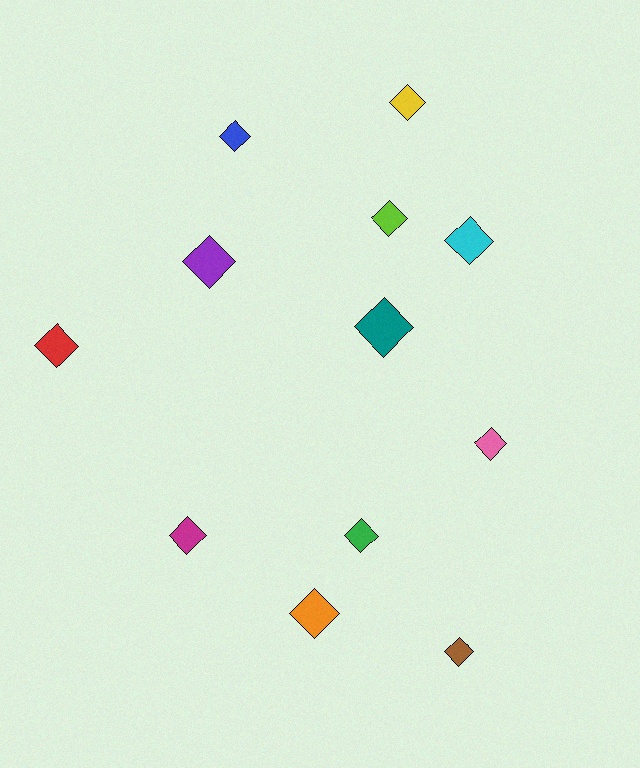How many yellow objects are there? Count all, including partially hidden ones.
There is 1 yellow object.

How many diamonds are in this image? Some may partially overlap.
There are 12 diamonds.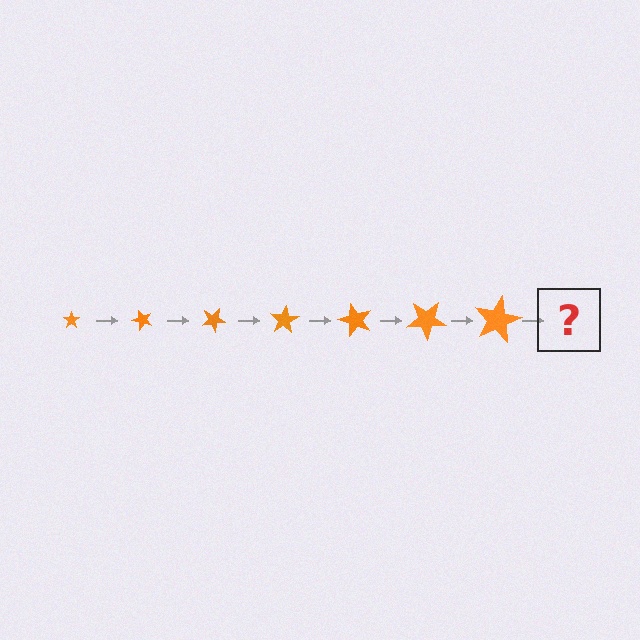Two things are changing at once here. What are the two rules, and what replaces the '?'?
The two rules are that the star grows larger each step and it rotates 50 degrees each step. The '?' should be a star, larger than the previous one and rotated 350 degrees from the start.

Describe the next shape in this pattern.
It should be a star, larger than the previous one and rotated 350 degrees from the start.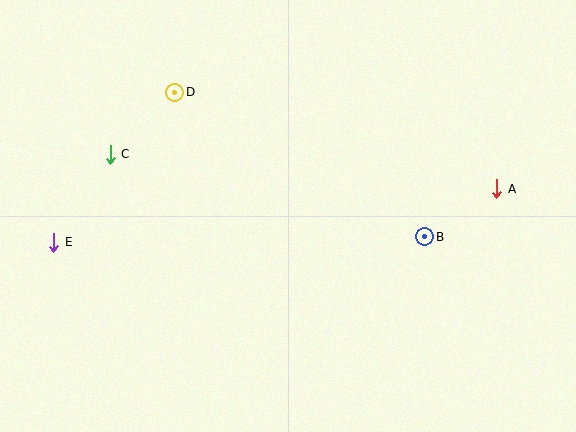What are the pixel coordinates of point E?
Point E is at (54, 242).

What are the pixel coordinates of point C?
Point C is at (110, 154).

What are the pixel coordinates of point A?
Point A is at (497, 189).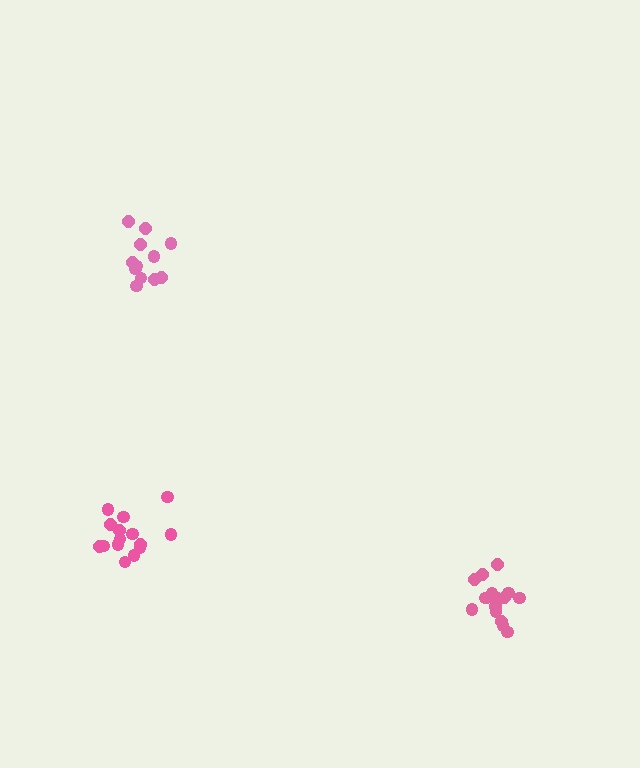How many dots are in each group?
Group 1: 15 dots, Group 2: 12 dots, Group 3: 16 dots (43 total).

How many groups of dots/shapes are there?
There are 3 groups.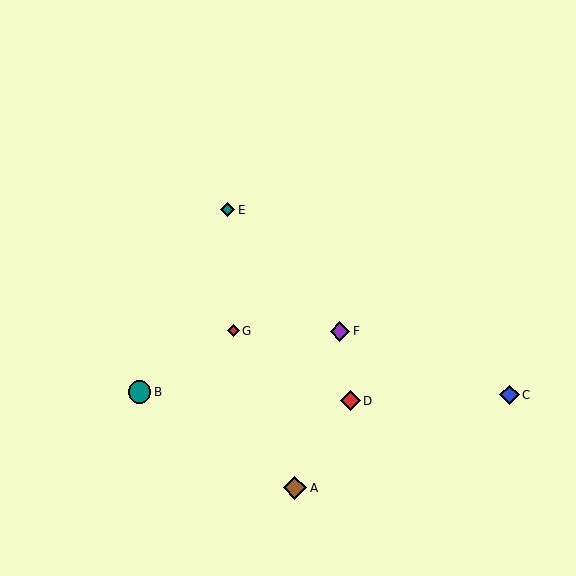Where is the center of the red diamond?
The center of the red diamond is at (351, 401).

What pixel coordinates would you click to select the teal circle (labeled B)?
Click at (140, 392) to select the teal circle B.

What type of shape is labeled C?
Shape C is a blue diamond.